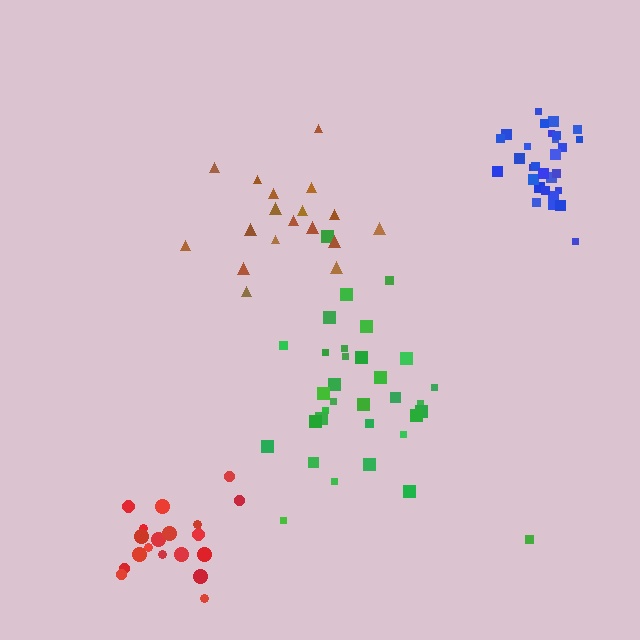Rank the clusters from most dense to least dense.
blue, red, brown, green.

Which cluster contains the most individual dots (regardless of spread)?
Green (33).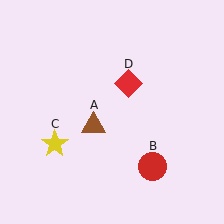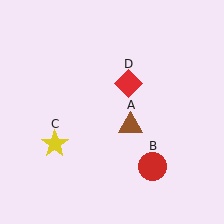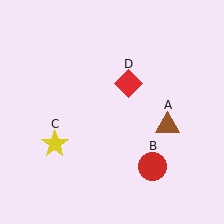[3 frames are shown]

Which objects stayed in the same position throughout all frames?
Red circle (object B) and yellow star (object C) and red diamond (object D) remained stationary.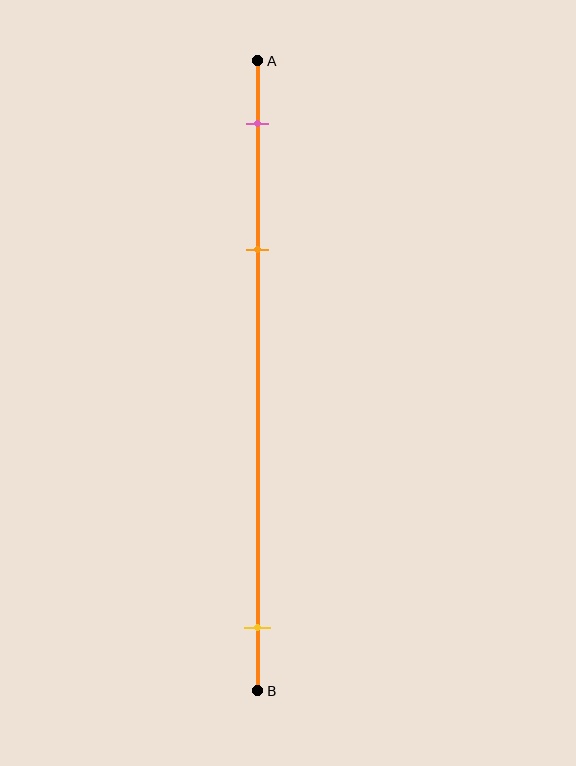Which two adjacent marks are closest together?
The pink and orange marks are the closest adjacent pair.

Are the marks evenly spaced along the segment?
No, the marks are not evenly spaced.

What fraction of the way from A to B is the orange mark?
The orange mark is approximately 30% (0.3) of the way from A to B.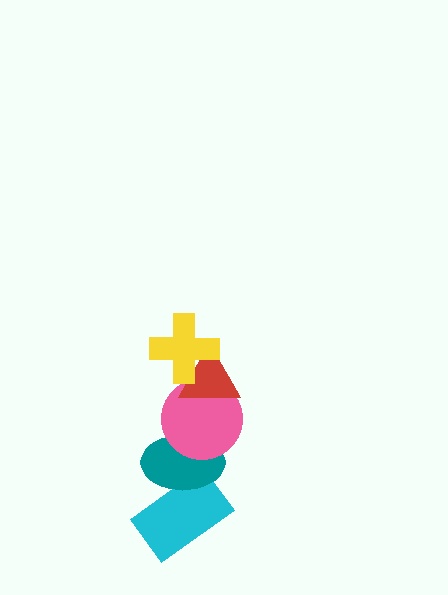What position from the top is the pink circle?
The pink circle is 3rd from the top.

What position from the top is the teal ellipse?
The teal ellipse is 4th from the top.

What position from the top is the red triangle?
The red triangle is 2nd from the top.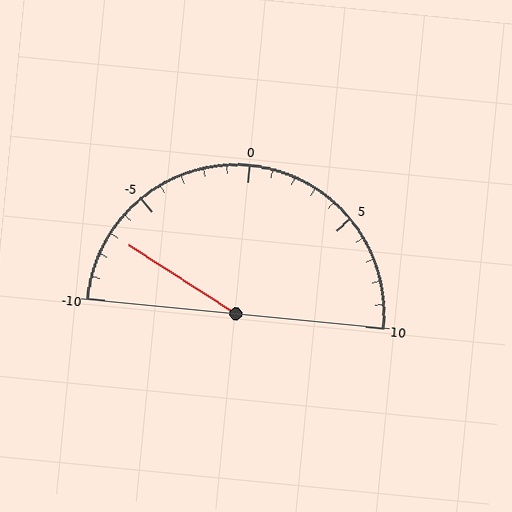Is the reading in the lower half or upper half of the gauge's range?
The reading is in the lower half of the range (-10 to 10).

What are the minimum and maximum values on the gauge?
The gauge ranges from -10 to 10.